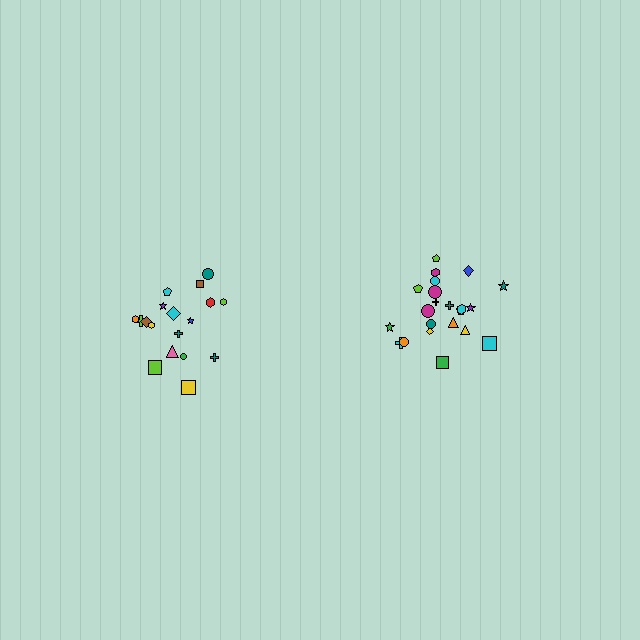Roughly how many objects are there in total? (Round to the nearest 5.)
Roughly 40 objects in total.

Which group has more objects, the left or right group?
The right group.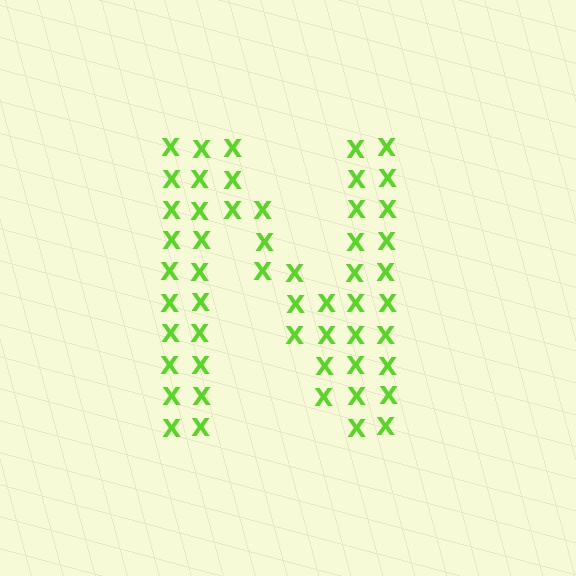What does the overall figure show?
The overall figure shows the letter N.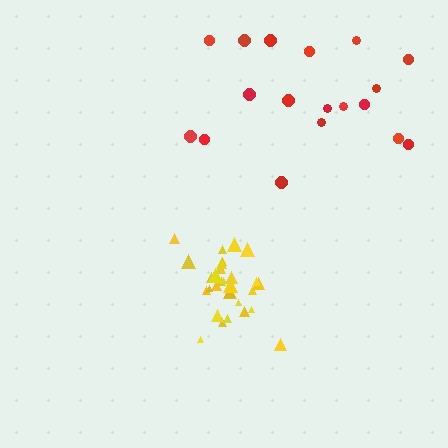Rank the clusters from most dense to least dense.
yellow, red.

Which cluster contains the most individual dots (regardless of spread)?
Yellow (32).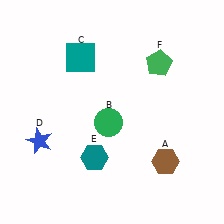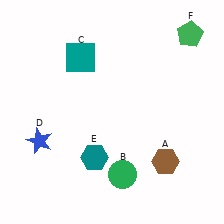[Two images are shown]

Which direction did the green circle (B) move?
The green circle (B) moved down.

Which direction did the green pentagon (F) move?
The green pentagon (F) moved right.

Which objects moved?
The objects that moved are: the green circle (B), the green pentagon (F).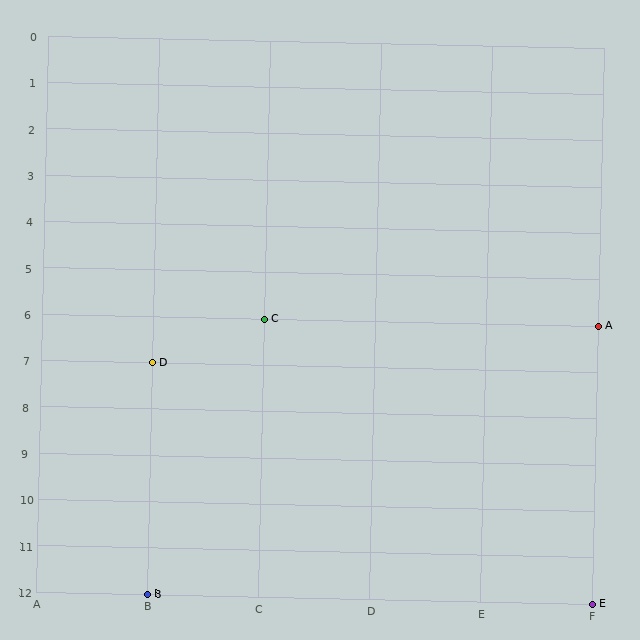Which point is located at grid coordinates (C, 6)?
Point C is at (C, 6).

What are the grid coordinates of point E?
Point E is at grid coordinates (F, 12).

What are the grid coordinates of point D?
Point D is at grid coordinates (B, 7).